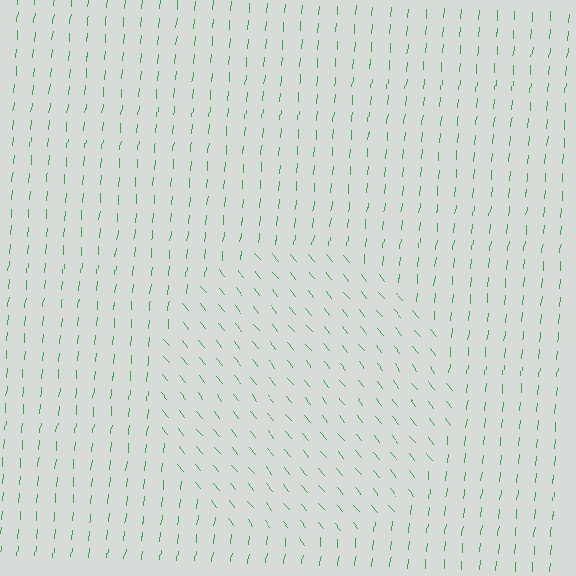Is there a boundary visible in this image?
Yes, there is a texture boundary formed by a change in line orientation.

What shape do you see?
I see a circle.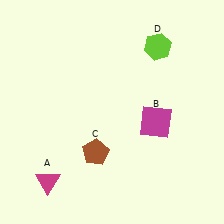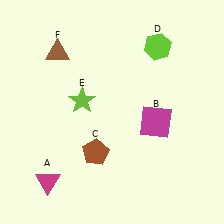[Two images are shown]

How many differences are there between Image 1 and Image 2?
There are 2 differences between the two images.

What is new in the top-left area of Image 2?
A lime star (E) was added in the top-left area of Image 2.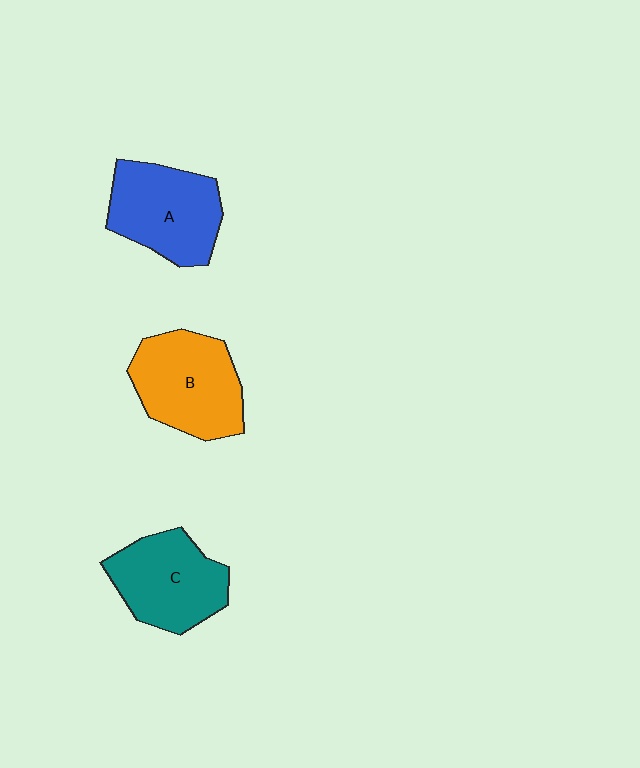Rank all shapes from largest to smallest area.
From largest to smallest: B (orange), A (blue), C (teal).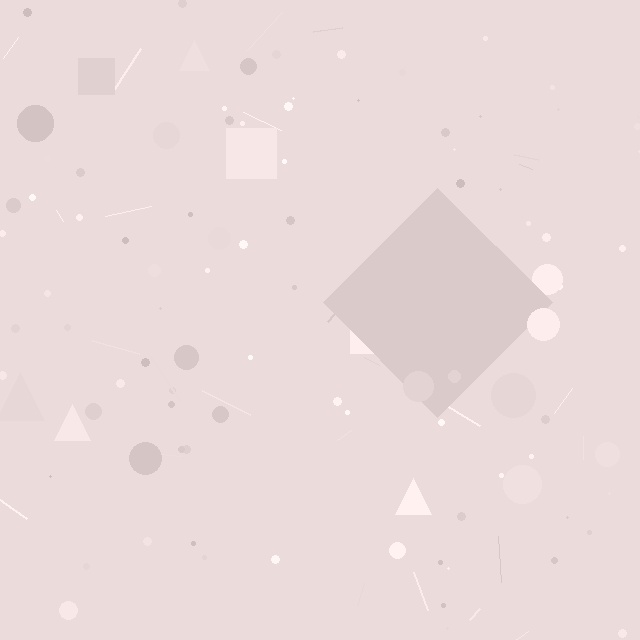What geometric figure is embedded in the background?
A diamond is embedded in the background.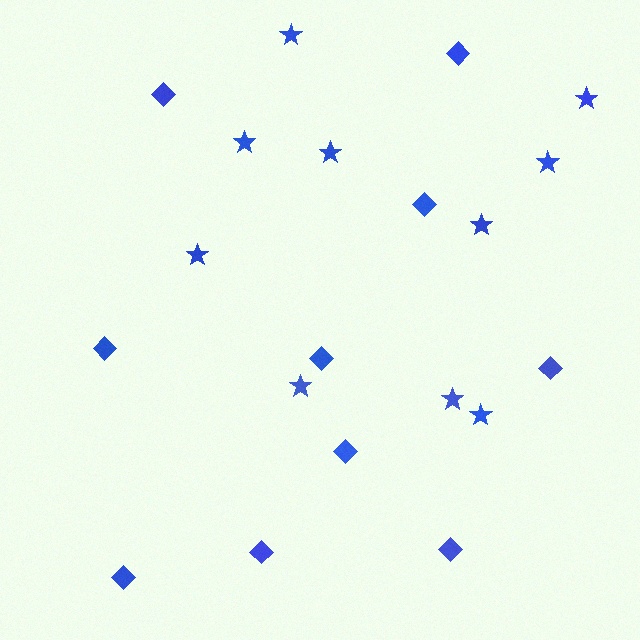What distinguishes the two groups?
There are 2 groups: one group of stars (10) and one group of diamonds (10).